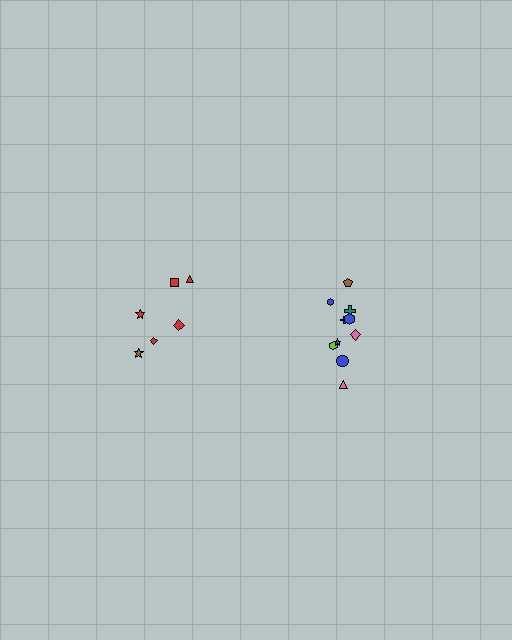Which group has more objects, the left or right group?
The right group.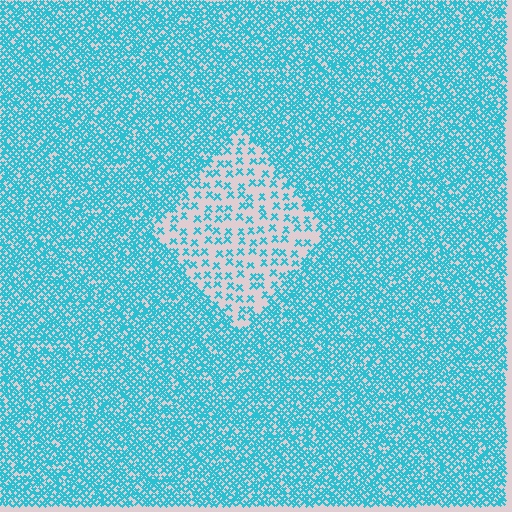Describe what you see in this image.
The image contains small cyan elements arranged at two different densities. A diamond-shaped region is visible where the elements are less densely packed than the surrounding area.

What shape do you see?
I see a diamond.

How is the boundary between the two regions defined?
The boundary is defined by a change in element density (approximately 3.1x ratio). All elements are the same color, size, and shape.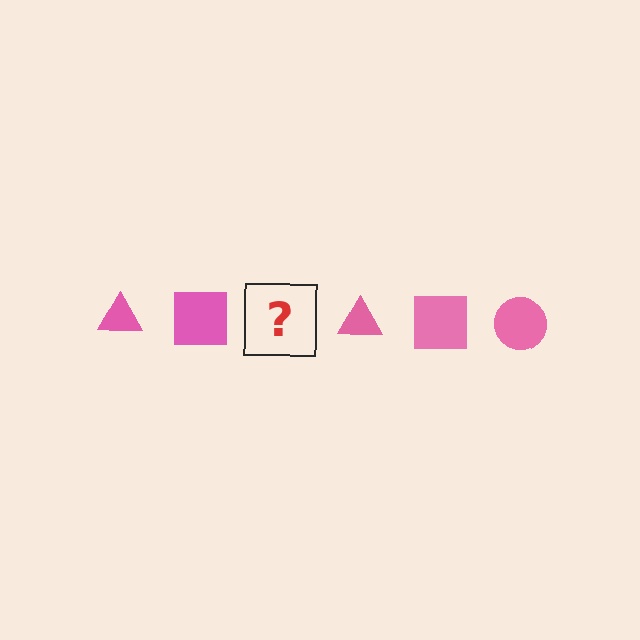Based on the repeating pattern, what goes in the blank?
The blank should be a pink circle.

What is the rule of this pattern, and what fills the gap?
The rule is that the pattern cycles through triangle, square, circle shapes in pink. The gap should be filled with a pink circle.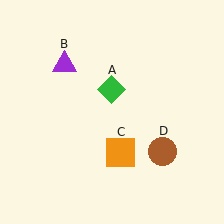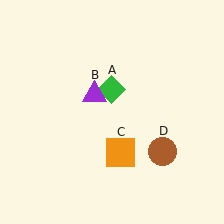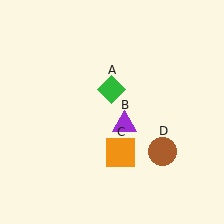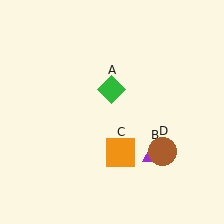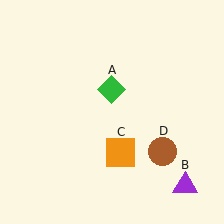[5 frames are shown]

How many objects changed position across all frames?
1 object changed position: purple triangle (object B).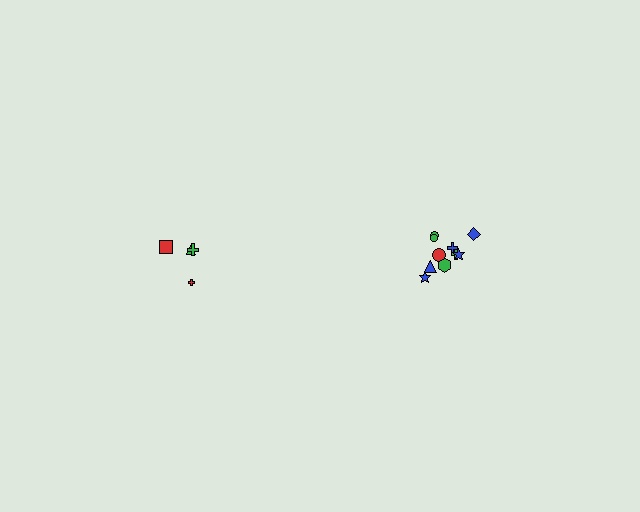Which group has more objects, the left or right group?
The right group.